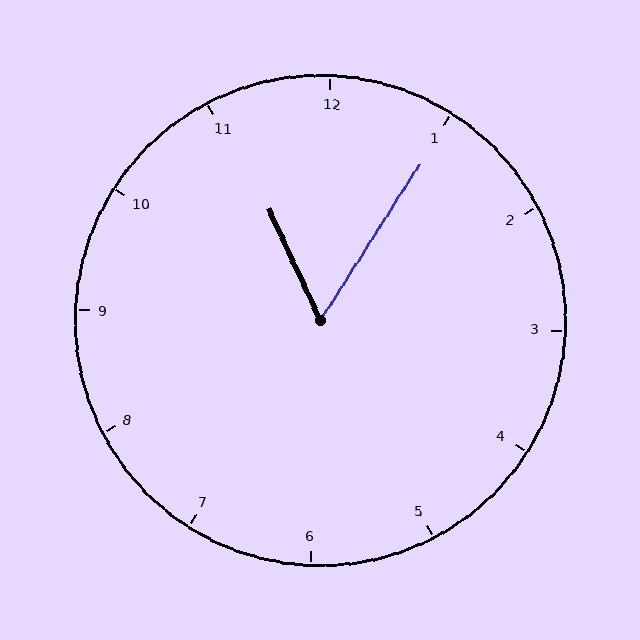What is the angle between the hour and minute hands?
Approximately 58 degrees.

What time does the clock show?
11:05.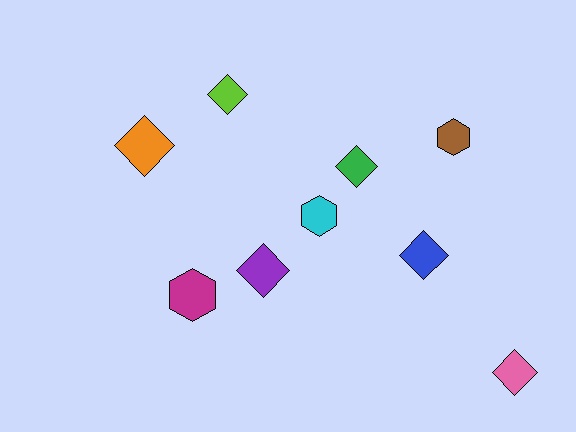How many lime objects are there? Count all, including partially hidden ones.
There is 1 lime object.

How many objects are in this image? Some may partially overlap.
There are 9 objects.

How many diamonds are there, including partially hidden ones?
There are 6 diamonds.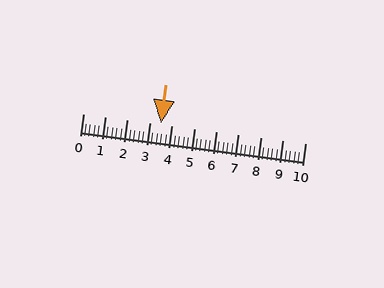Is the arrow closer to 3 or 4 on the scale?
The arrow is closer to 4.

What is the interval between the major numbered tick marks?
The major tick marks are spaced 1 units apart.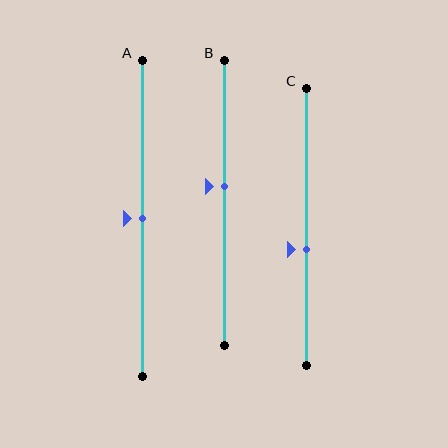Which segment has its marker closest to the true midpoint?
Segment A has its marker closest to the true midpoint.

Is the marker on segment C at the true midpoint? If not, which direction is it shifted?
No, the marker on segment C is shifted downward by about 8% of the segment length.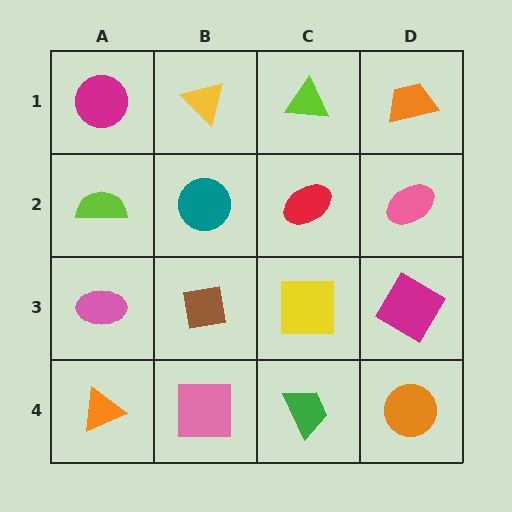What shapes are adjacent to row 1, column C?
A red ellipse (row 2, column C), a yellow triangle (row 1, column B), an orange trapezoid (row 1, column D).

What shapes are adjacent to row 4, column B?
A brown square (row 3, column B), an orange triangle (row 4, column A), a green trapezoid (row 4, column C).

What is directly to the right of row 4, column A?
A pink square.